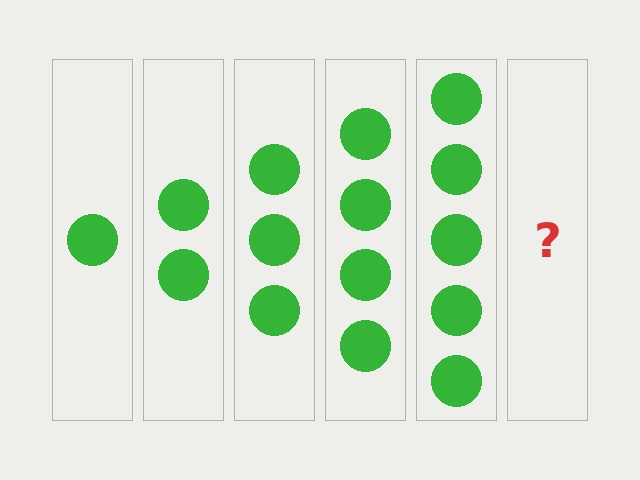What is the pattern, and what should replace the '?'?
The pattern is that each step adds one more circle. The '?' should be 6 circles.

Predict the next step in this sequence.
The next step is 6 circles.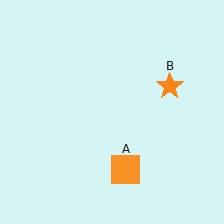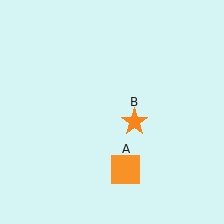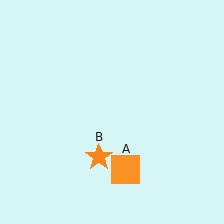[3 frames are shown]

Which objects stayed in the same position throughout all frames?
Orange square (object A) remained stationary.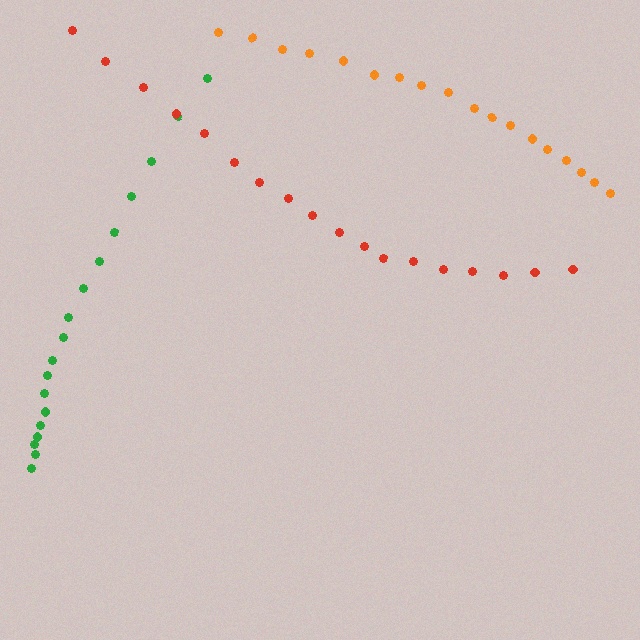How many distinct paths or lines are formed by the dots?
There are 3 distinct paths.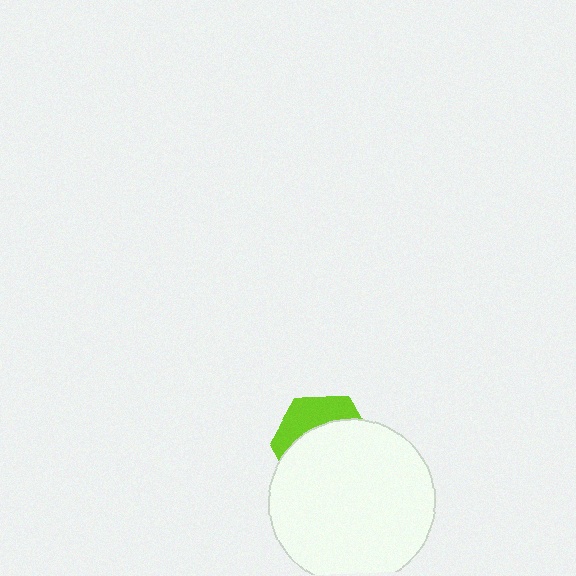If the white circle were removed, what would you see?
You would see the complete lime hexagon.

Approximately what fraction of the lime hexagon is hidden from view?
Roughly 66% of the lime hexagon is hidden behind the white circle.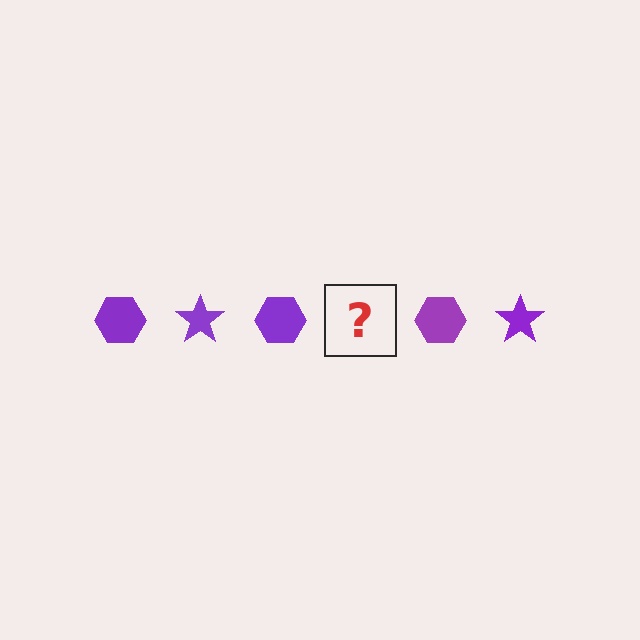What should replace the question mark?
The question mark should be replaced with a purple star.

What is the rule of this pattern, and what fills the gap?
The rule is that the pattern cycles through hexagon, star shapes in purple. The gap should be filled with a purple star.